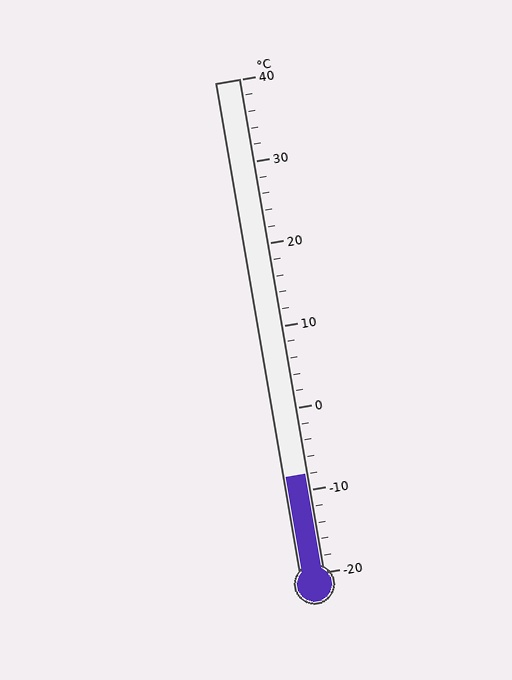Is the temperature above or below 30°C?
The temperature is below 30°C.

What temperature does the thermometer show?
The thermometer shows approximately -8°C.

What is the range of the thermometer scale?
The thermometer scale ranges from -20°C to 40°C.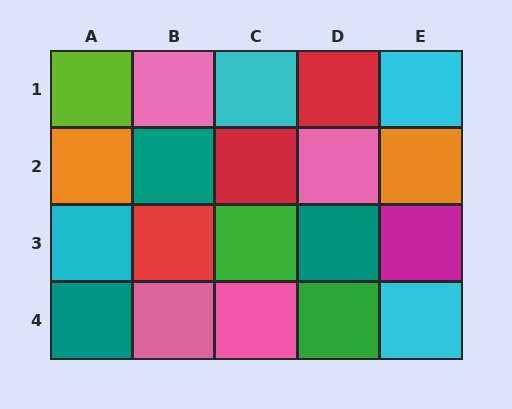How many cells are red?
3 cells are red.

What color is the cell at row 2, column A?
Orange.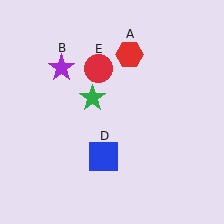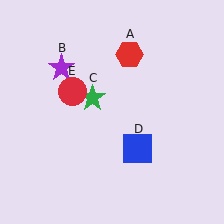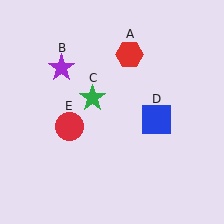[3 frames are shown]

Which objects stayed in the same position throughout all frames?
Red hexagon (object A) and purple star (object B) and green star (object C) remained stationary.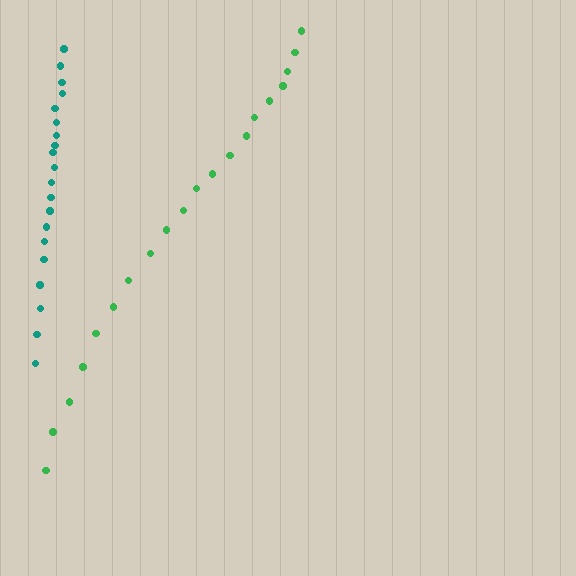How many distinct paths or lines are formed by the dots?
There are 2 distinct paths.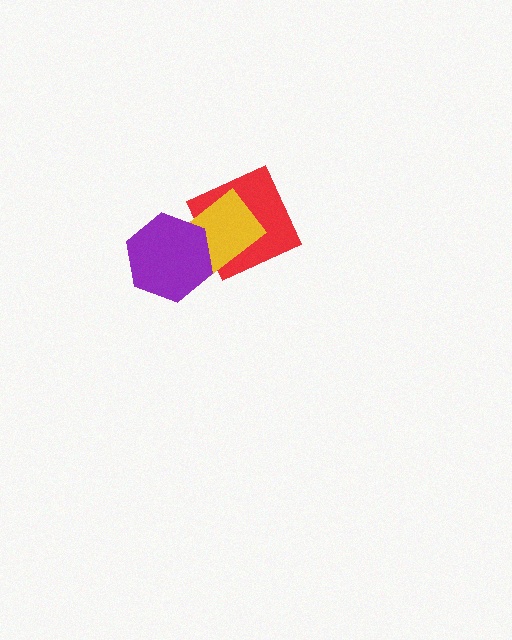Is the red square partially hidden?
Yes, it is partially covered by another shape.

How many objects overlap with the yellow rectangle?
2 objects overlap with the yellow rectangle.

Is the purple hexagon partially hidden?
No, no other shape covers it.